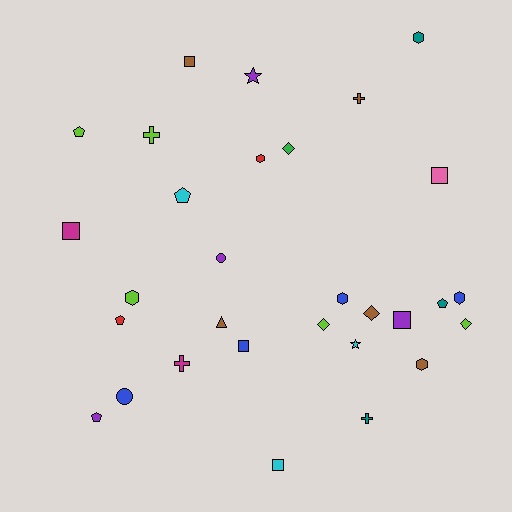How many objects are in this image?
There are 30 objects.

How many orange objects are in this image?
There are no orange objects.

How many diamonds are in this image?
There are 4 diamonds.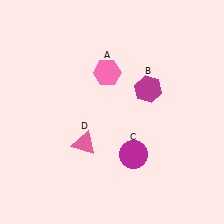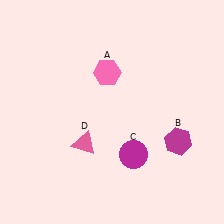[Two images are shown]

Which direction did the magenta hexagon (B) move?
The magenta hexagon (B) moved down.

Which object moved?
The magenta hexagon (B) moved down.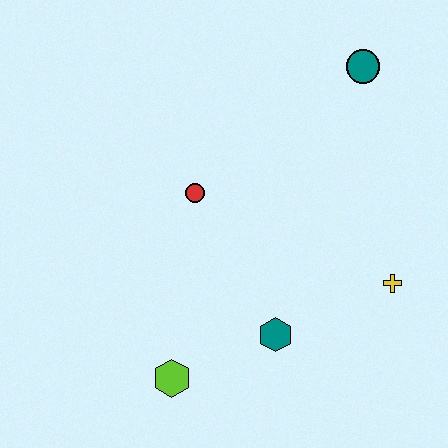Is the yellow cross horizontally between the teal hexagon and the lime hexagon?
No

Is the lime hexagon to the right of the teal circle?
No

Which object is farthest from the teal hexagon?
The teal circle is farthest from the teal hexagon.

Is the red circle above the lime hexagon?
Yes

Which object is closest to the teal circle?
The red circle is closest to the teal circle.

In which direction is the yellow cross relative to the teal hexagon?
The yellow cross is to the right of the teal hexagon.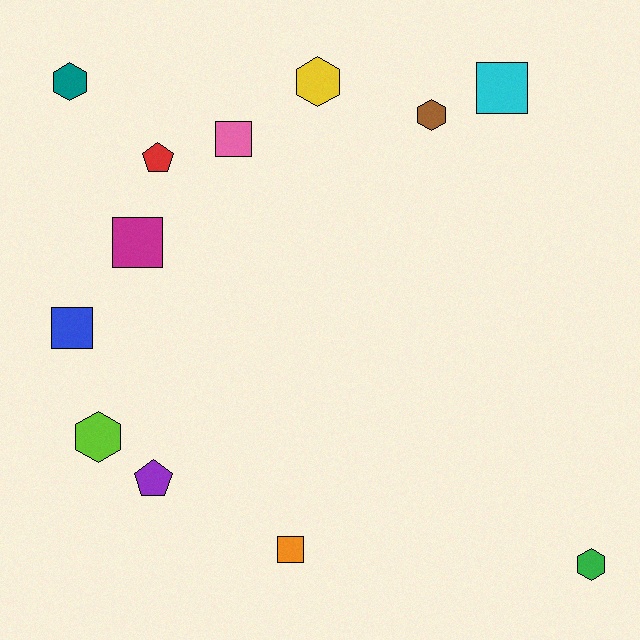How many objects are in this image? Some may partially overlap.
There are 12 objects.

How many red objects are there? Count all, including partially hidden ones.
There is 1 red object.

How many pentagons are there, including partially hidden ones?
There are 2 pentagons.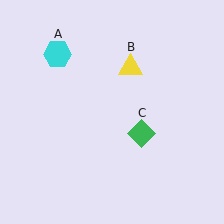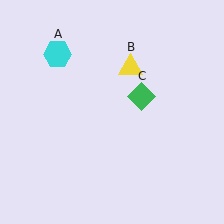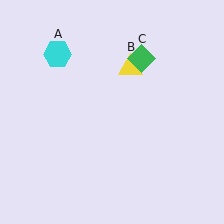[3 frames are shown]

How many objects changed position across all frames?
1 object changed position: green diamond (object C).